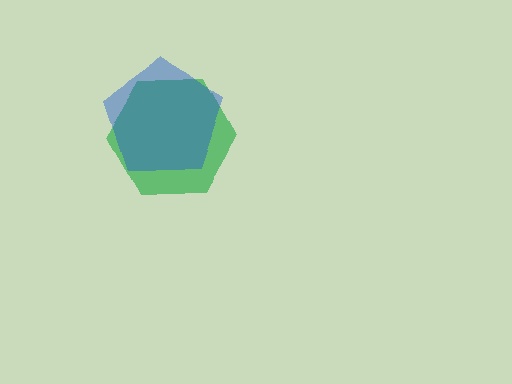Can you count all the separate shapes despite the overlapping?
Yes, there are 2 separate shapes.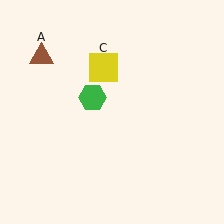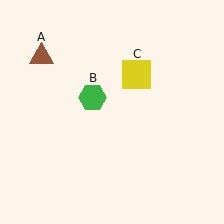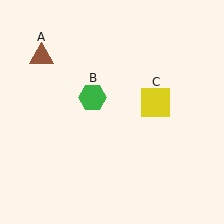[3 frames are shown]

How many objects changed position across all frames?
1 object changed position: yellow square (object C).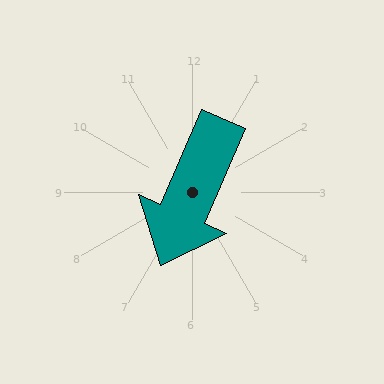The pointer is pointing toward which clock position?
Roughly 7 o'clock.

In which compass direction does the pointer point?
Southwest.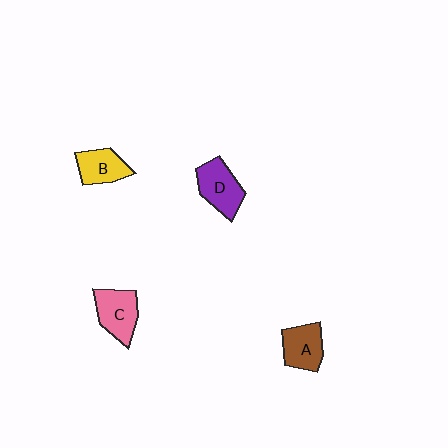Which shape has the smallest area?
Shape B (yellow).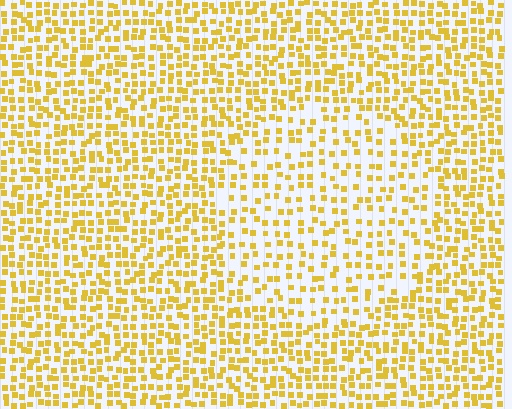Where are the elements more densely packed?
The elements are more densely packed outside the circle boundary.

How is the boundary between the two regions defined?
The boundary is defined by a change in element density (approximately 1.7x ratio). All elements are the same color, size, and shape.